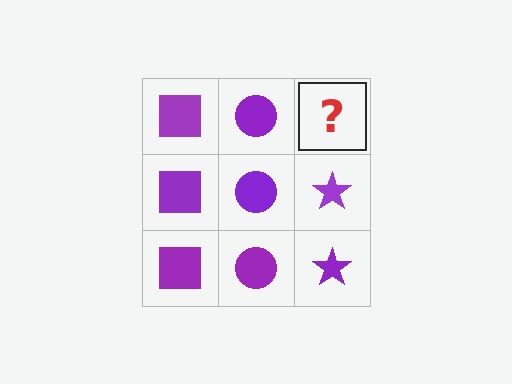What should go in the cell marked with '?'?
The missing cell should contain a purple star.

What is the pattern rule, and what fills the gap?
The rule is that each column has a consistent shape. The gap should be filled with a purple star.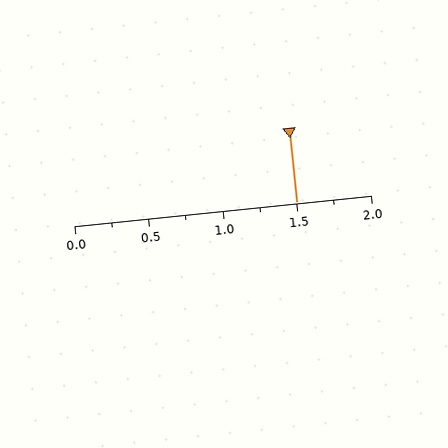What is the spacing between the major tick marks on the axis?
The major ticks are spaced 0.5 apart.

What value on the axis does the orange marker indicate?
The marker indicates approximately 1.5.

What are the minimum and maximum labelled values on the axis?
The axis runs from 0.0 to 2.0.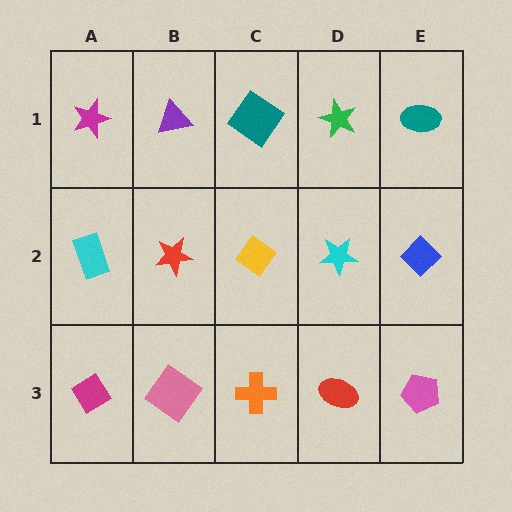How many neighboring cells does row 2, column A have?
3.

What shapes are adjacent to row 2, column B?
A purple triangle (row 1, column B), a pink diamond (row 3, column B), a cyan rectangle (row 2, column A), a yellow diamond (row 2, column C).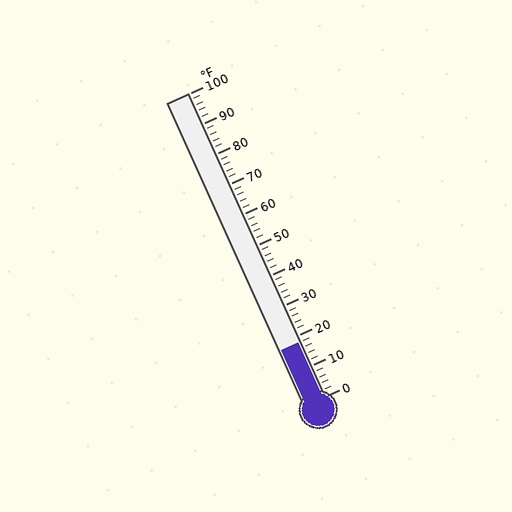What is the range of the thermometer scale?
The thermometer scale ranges from 0°F to 100°F.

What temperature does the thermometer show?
The thermometer shows approximately 18°F.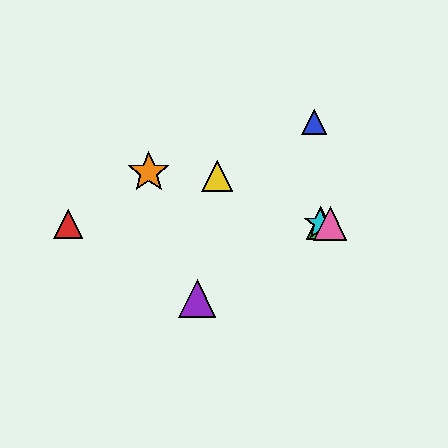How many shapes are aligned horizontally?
4 shapes (the red triangle, the green triangle, the cyan star, the pink triangle) are aligned horizontally.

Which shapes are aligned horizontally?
The red triangle, the green triangle, the cyan star, the pink triangle are aligned horizontally.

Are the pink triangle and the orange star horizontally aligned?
No, the pink triangle is at y≈224 and the orange star is at y≈172.